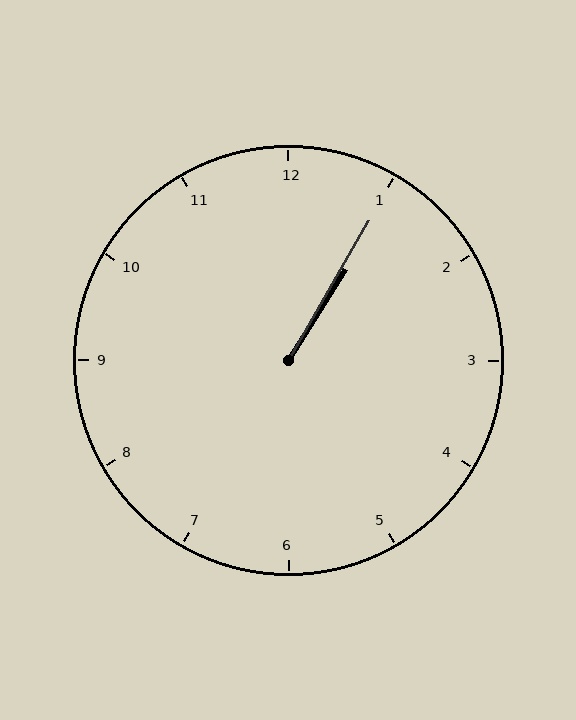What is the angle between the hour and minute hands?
Approximately 2 degrees.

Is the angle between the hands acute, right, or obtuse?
It is acute.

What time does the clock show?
1:05.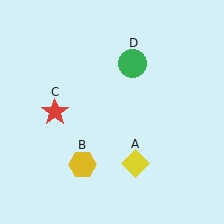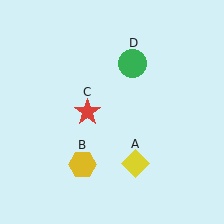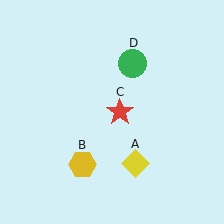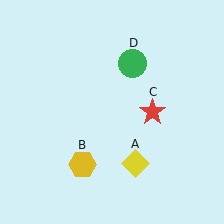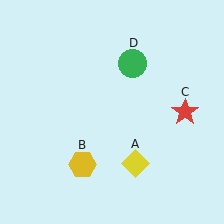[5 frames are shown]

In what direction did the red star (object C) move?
The red star (object C) moved right.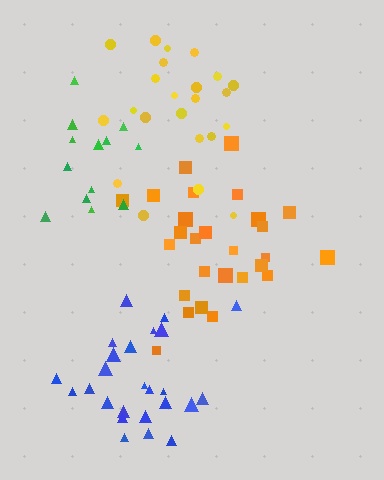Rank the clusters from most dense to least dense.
blue, orange, green, yellow.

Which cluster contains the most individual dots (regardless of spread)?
Orange (27).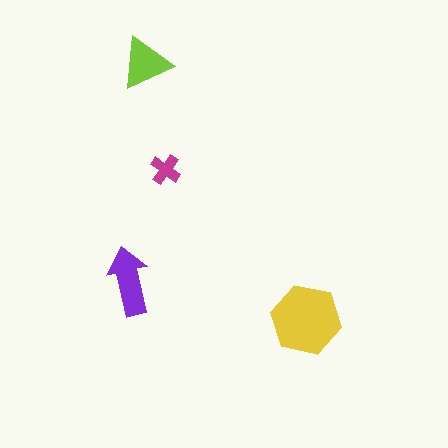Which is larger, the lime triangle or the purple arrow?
The purple arrow.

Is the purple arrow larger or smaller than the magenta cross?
Larger.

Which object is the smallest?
The magenta cross.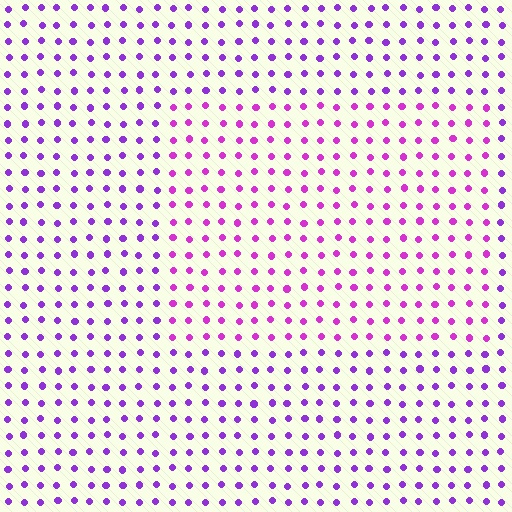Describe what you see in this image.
The image is filled with small purple elements in a uniform arrangement. A rectangle-shaped region is visible where the elements are tinted to a slightly different hue, forming a subtle color boundary.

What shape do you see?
I see a rectangle.